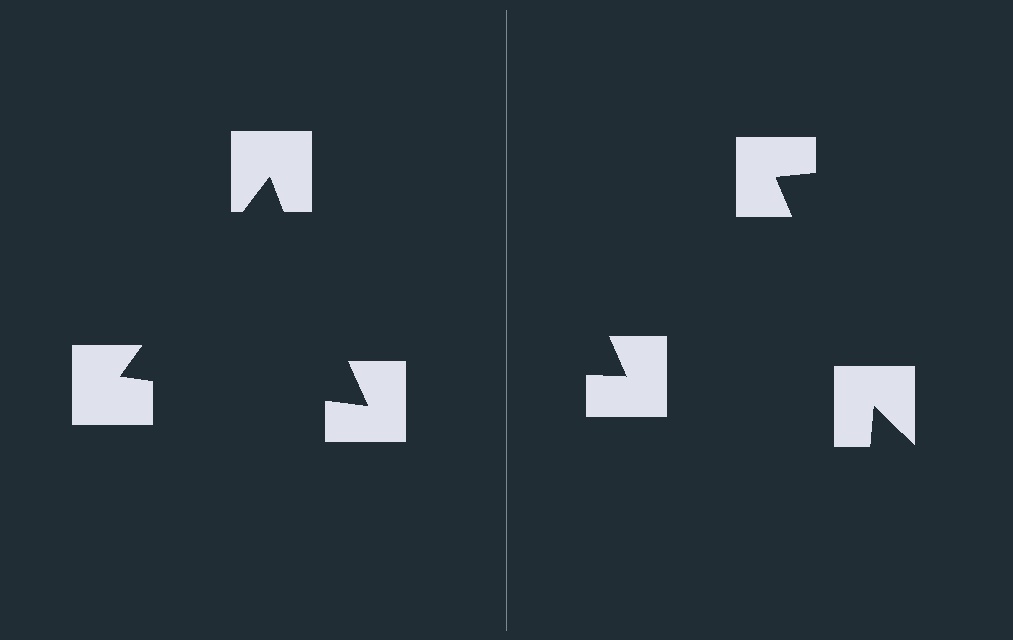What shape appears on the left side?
An illusory triangle.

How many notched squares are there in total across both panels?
6 — 3 on each side.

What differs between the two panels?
The notched squares are positioned identically on both sides; only the wedge orientations differ. On the left they align to a triangle; on the right they are misaligned.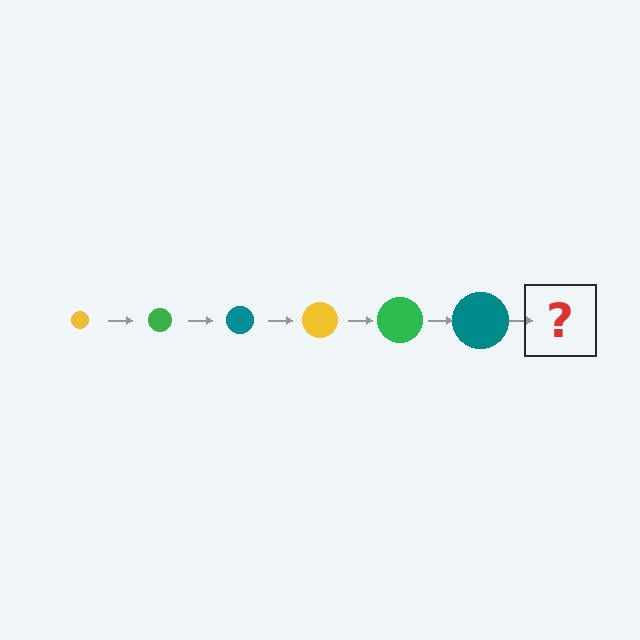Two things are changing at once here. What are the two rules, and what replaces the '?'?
The two rules are that the circle grows larger each step and the color cycles through yellow, green, and teal. The '?' should be a yellow circle, larger than the previous one.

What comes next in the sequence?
The next element should be a yellow circle, larger than the previous one.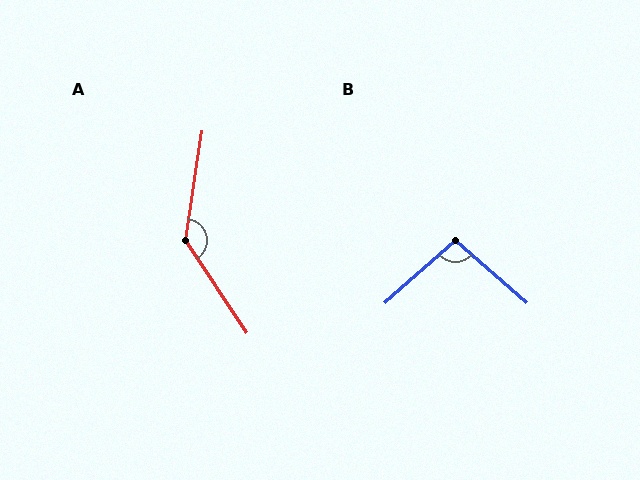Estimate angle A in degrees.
Approximately 138 degrees.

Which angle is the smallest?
B, at approximately 97 degrees.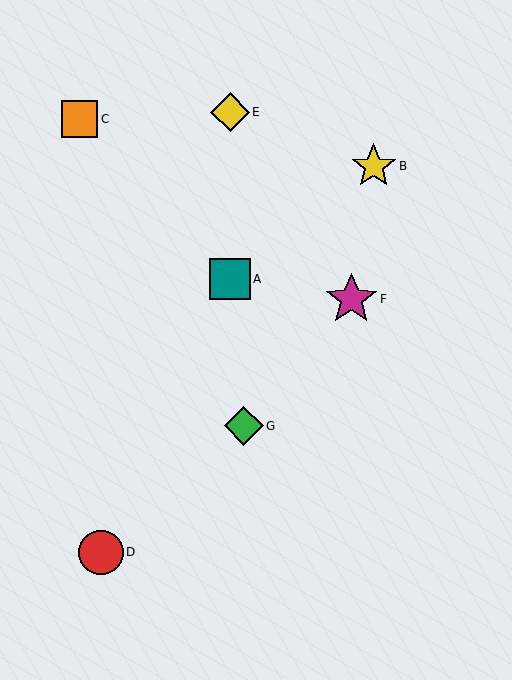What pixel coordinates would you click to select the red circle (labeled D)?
Click at (101, 552) to select the red circle D.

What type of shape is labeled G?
Shape G is a green diamond.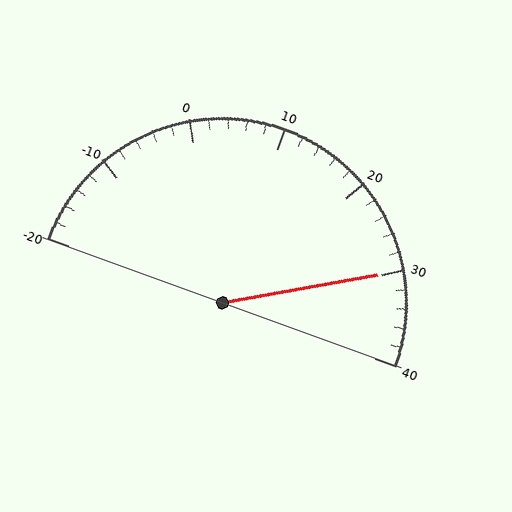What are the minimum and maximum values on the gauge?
The gauge ranges from -20 to 40.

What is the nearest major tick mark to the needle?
The nearest major tick mark is 30.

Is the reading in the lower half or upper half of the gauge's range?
The reading is in the upper half of the range (-20 to 40).